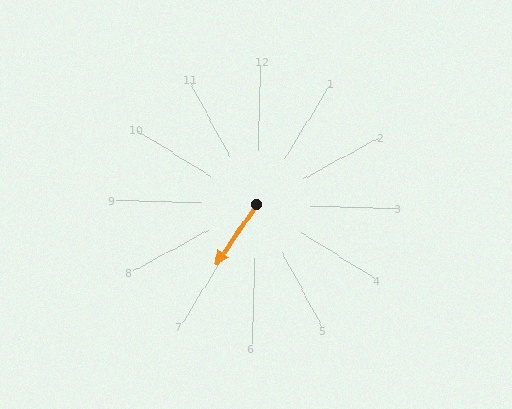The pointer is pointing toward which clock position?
Roughly 7 o'clock.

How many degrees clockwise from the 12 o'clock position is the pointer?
Approximately 212 degrees.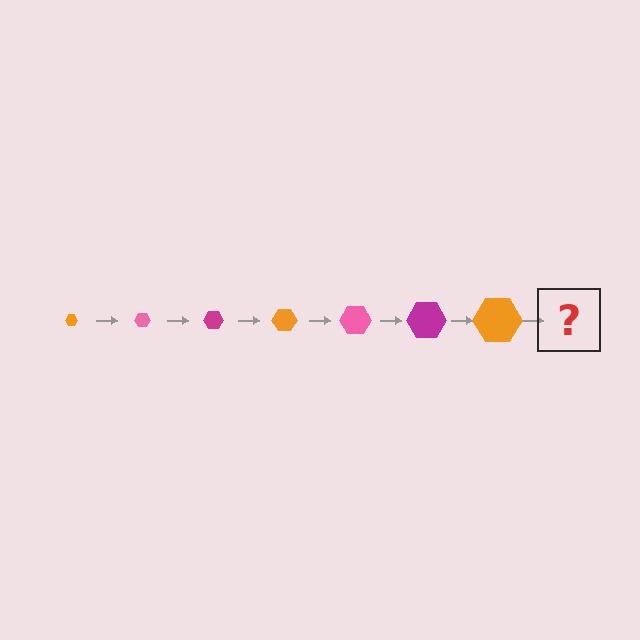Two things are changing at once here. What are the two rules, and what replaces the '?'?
The two rules are that the hexagon grows larger each step and the color cycles through orange, pink, and magenta. The '?' should be a pink hexagon, larger than the previous one.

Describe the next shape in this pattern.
It should be a pink hexagon, larger than the previous one.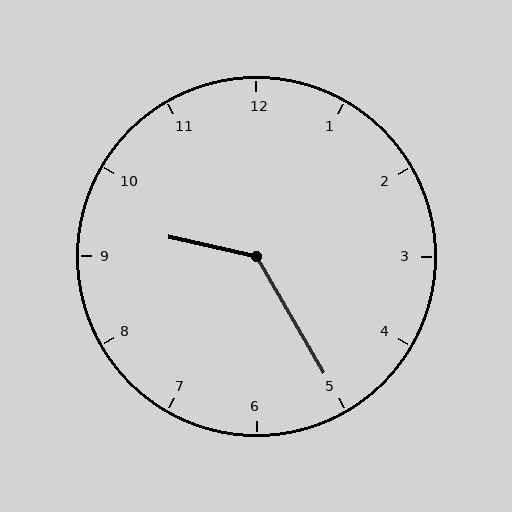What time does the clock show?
9:25.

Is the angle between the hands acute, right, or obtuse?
It is obtuse.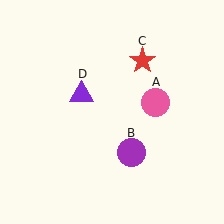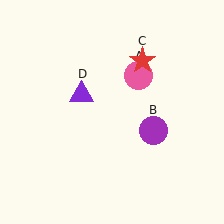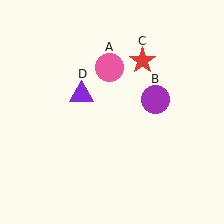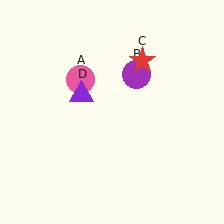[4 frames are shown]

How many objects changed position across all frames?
2 objects changed position: pink circle (object A), purple circle (object B).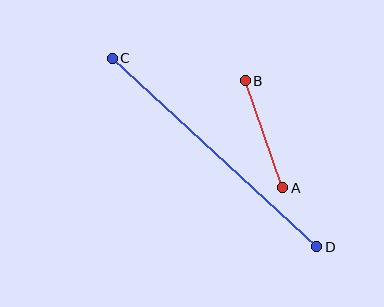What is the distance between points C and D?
The distance is approximately 278 pixels.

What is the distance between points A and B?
The distance is approximately 113 pixels.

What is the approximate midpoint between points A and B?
The midpoint is at approximately (264, 134) pixels.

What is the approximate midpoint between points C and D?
The midpoint is at approximately (214, 153) pixels.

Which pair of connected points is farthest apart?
Points C and D are farthest apart.